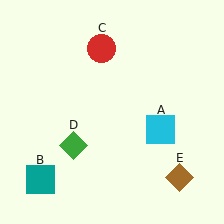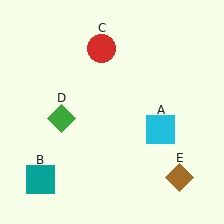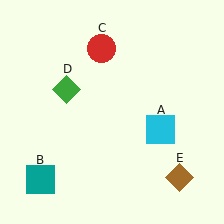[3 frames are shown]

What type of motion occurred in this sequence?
The green diamond (object D) rotated clockwise around the center of the scene.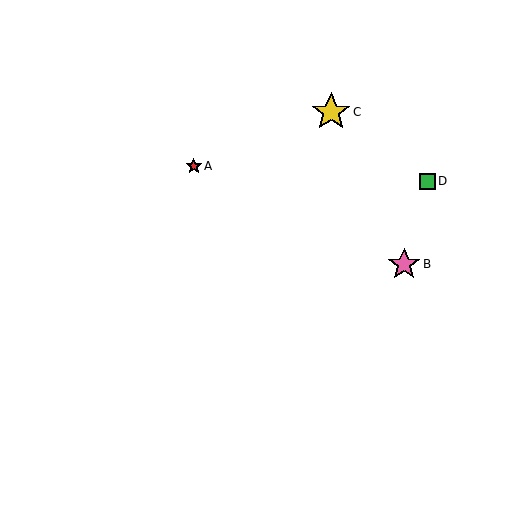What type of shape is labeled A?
Shape A is a red star.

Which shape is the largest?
The yellow star (labeled C) is the largest.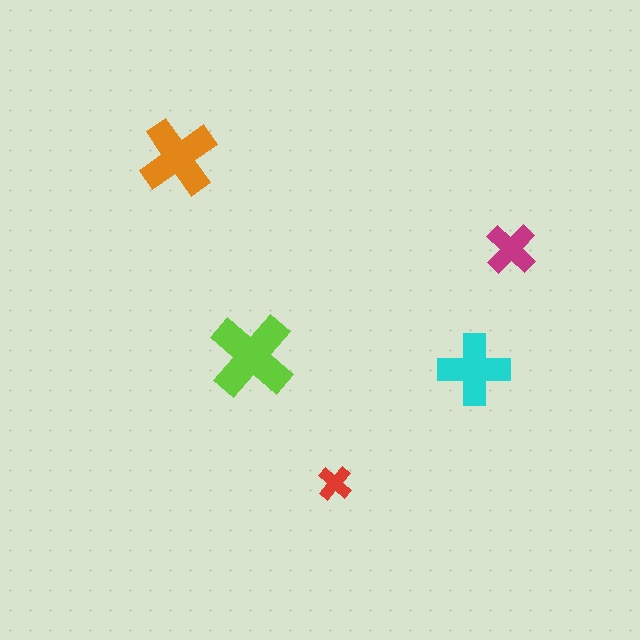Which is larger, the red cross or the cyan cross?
The cyan one.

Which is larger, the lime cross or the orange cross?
The lime one.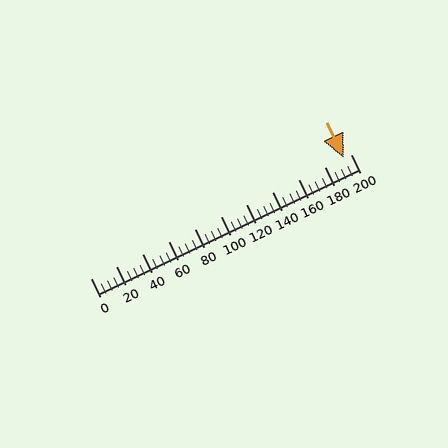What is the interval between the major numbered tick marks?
The major tick marks are spaced 20 units apart.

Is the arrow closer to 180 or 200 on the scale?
The arrow is closer to 200.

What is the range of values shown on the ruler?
The ruler shows values from 0 to 200.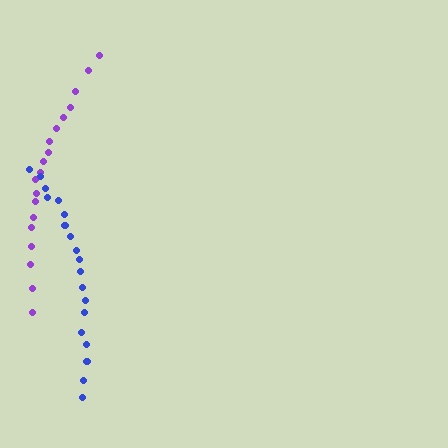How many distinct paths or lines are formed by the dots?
There are 2 distinct paths.